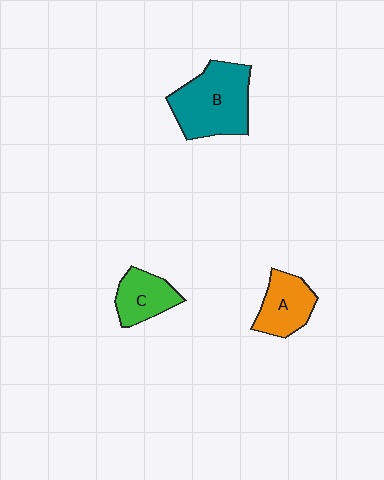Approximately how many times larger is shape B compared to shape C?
Approximately 1.8 times.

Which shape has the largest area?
Shape B (teal).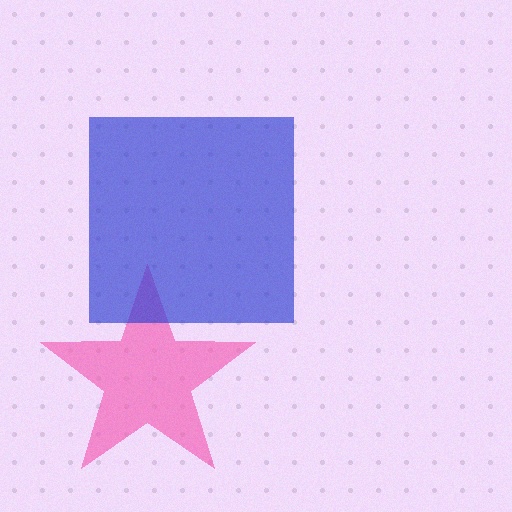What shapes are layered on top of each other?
The layered shapes are: a pink star, a blue square.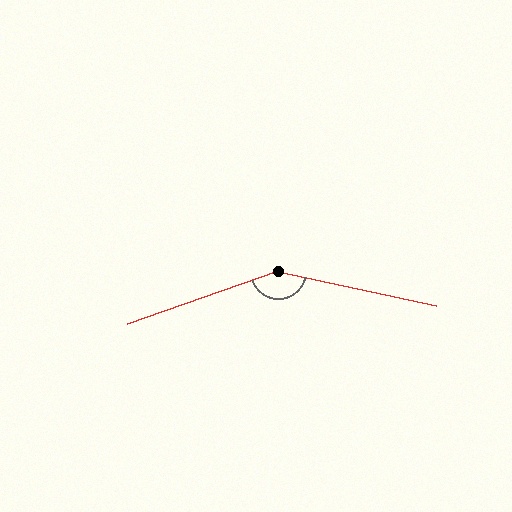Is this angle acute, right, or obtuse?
It is obtuse.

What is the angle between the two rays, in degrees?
Approximately 148 degrees.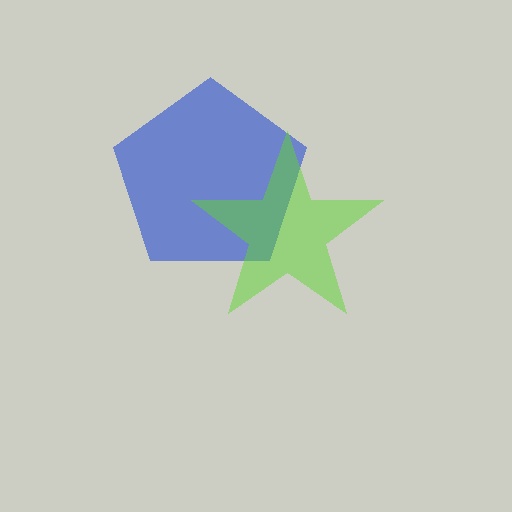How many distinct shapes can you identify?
There are 2 distinct shapes: a blue pentagon, a lime star.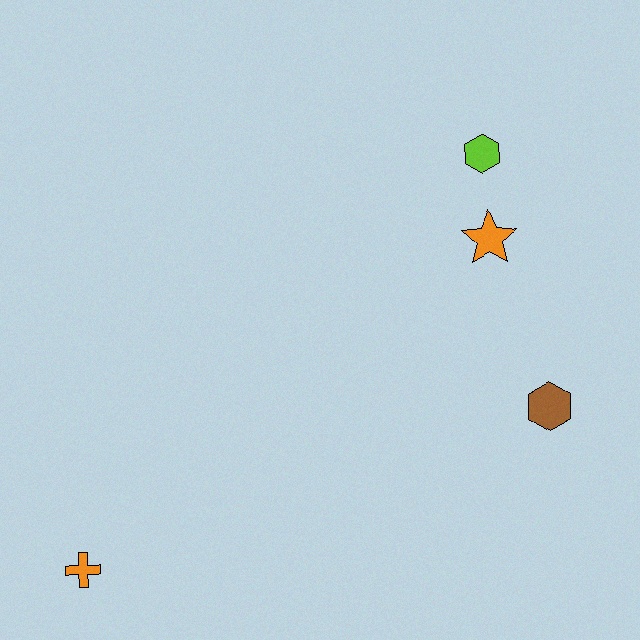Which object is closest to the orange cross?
The brown hexagon is closest to the orange cross.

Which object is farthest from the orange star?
The orange cross is farthest from the orange star.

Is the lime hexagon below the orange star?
No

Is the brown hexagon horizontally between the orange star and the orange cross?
No